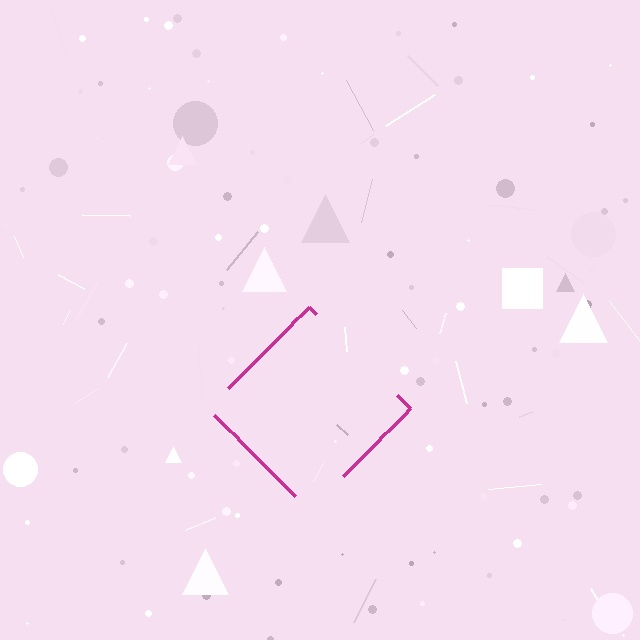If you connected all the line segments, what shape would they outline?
They would outline a diamond.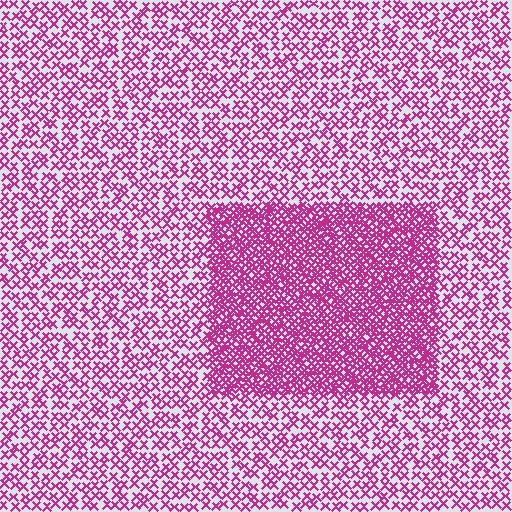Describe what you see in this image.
The image contains small magenta elements arranged at two different densities. A rectangle-shaped region is visible where the elements are more densely packed than the surrounding area.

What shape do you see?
I see a rectangle.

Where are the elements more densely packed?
The elements are more densely packed inside the rectangle boundary.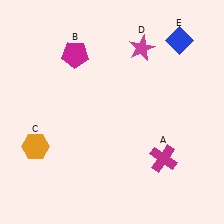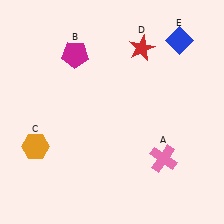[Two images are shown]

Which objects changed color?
A changed from magenta to pink. D changed from magenta to red.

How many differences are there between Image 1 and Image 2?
There are 2 differences between the two images.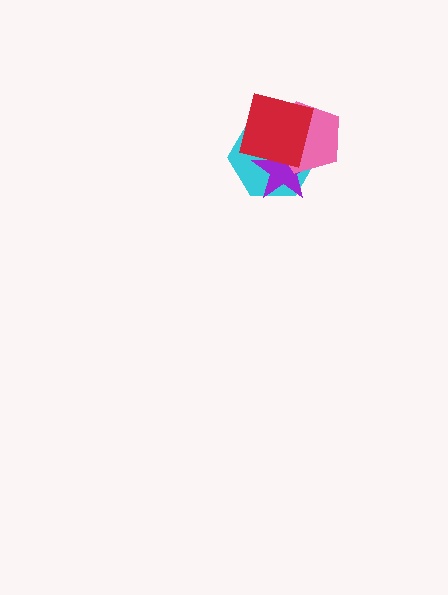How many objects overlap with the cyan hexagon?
3 objects overlap with the cyan hexagon.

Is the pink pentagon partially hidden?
Yes, it is partially covered by another shape.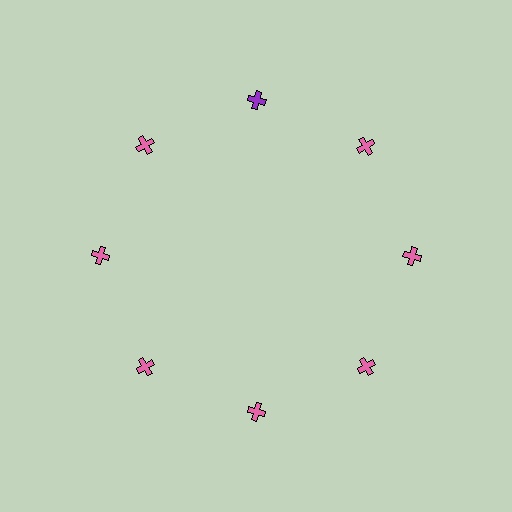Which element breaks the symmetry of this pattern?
The purple cross at roughly the 12 o'clock position breaks the symmetry. All other shapes are pink crosses.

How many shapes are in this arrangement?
There are 8 shapes arranged in a ring pattern.